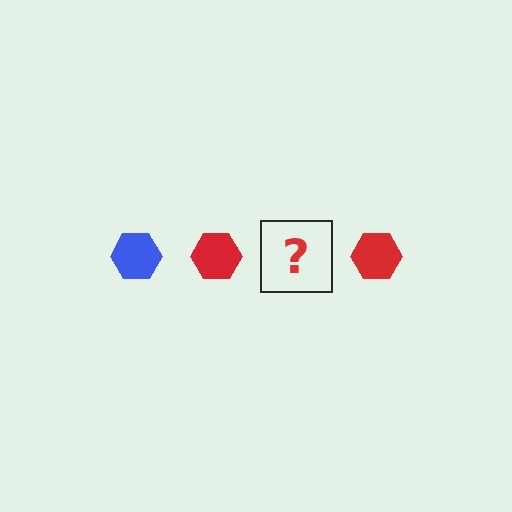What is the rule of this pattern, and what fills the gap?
The rule is that the pattern cycles through blue, red hexagons. The gap should be filled with a blue hexagon.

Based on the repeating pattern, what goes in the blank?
The blank should be a blue hexagon.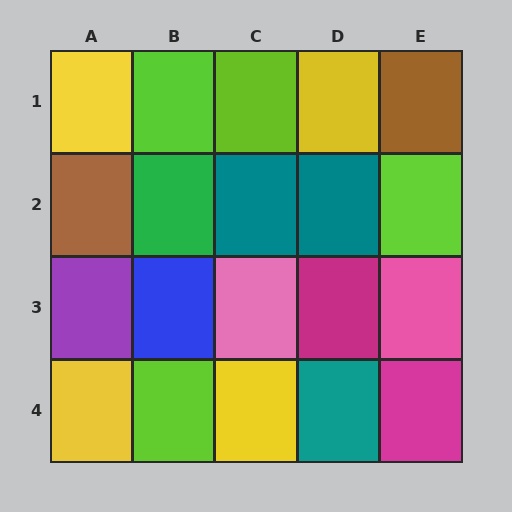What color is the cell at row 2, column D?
Teal.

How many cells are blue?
1 cell is blue.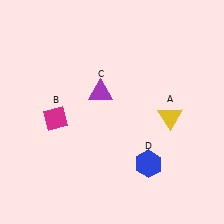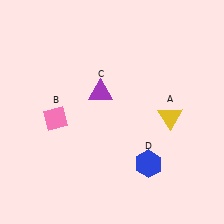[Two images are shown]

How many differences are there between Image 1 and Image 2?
There is 1 difference between the two images.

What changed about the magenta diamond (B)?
In Image 1, B is magenta. In Image 2, it changed to pink.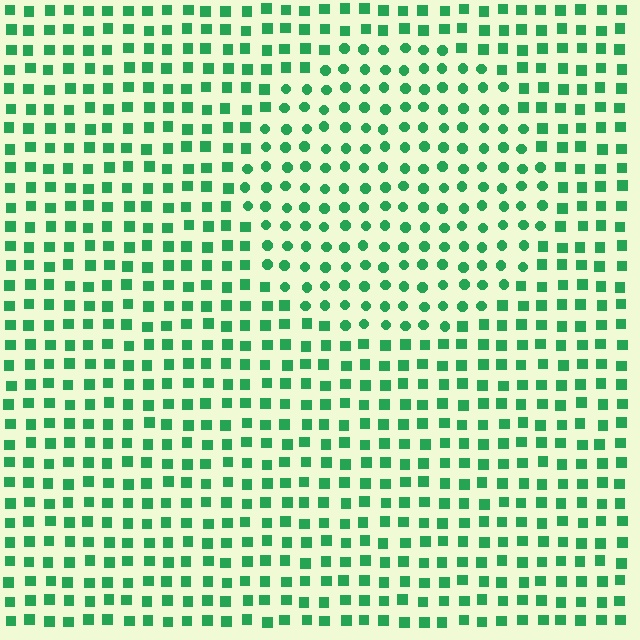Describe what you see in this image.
The image is filled with small green elements arranged in a uniform grid. A circle-shaped region contains circles, while the surrounding area contains squares. The boundary is defined purely by the change in element shape.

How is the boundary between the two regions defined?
The boundary is defined by a change in element shape: circles inside vs. squares outside. All elements share the same color and spacing.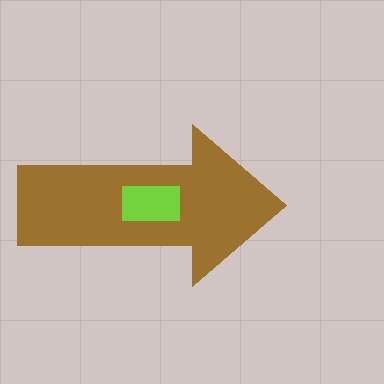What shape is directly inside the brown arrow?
The lime rectangle.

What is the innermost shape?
The lime rectangle.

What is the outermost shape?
The brown arrow.